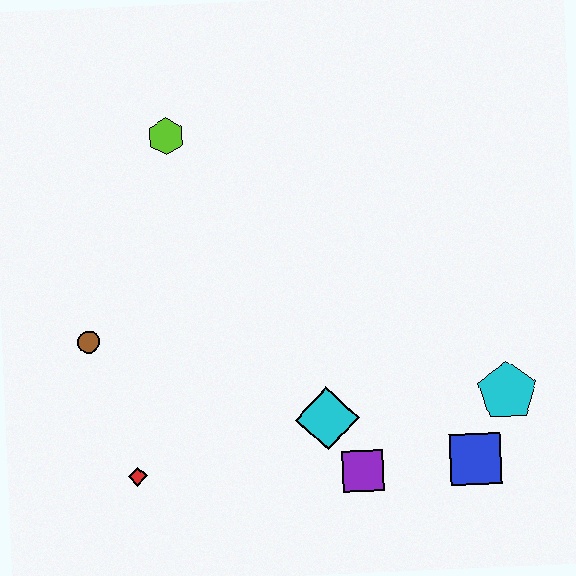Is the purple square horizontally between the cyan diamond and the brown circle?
No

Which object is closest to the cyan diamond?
The purple square is closest to the cyan diamond.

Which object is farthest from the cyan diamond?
The lime hexagon is farthest from the cyan diamond.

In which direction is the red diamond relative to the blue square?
The red diamond is to the left of the blue square.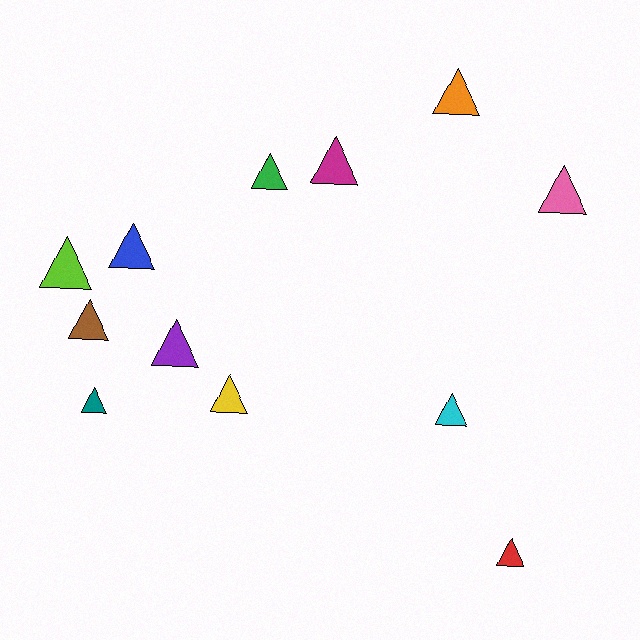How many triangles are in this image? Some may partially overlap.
There are 12 triangles.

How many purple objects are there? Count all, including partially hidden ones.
There is 1 purple object.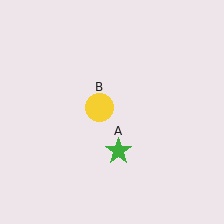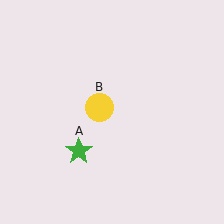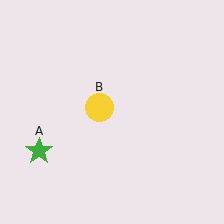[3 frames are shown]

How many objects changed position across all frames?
1 object changed position: green star (object A).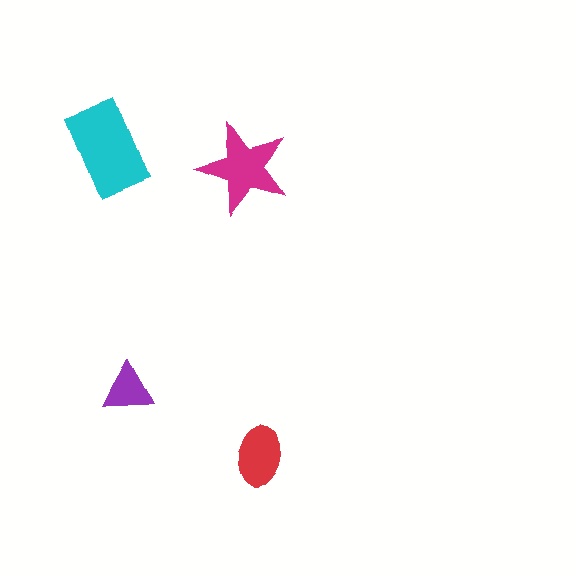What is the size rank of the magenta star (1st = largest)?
2nd.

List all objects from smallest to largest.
The purple triangle, the red ellipse, the magenta star, the cyan rectangle.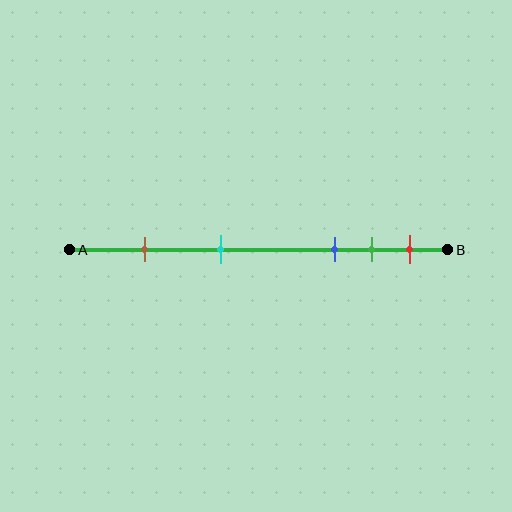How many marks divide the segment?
There are 5 marks dividing the segment.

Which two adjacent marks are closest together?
The green and red marks are the closest adjacent pair.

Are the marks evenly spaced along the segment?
No, the marks are not evenly spaced.